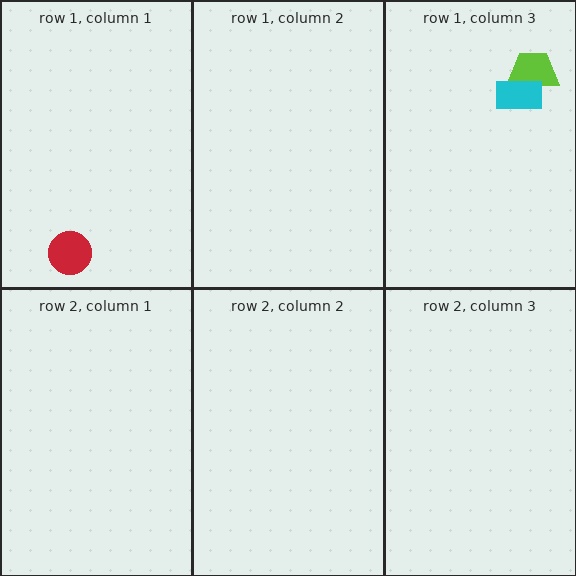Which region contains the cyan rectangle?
The row 1, column 3 region.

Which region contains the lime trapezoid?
The row 1, column 3 region.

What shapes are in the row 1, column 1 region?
The red circle.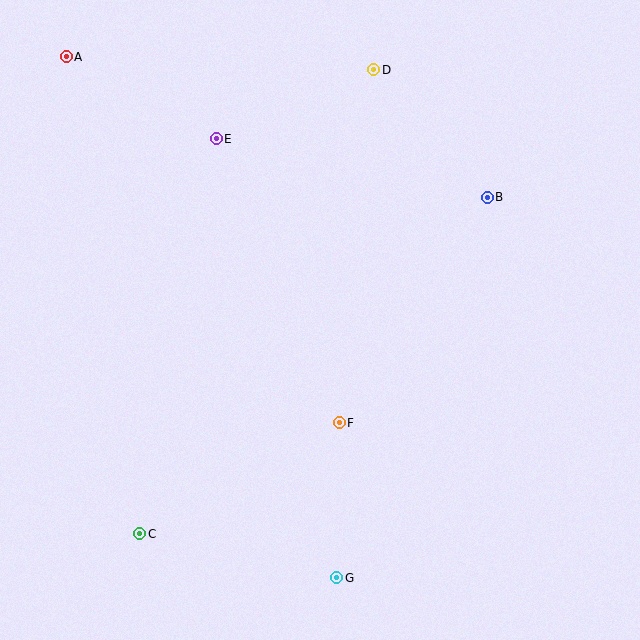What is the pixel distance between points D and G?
The distance between D and G is 509 pixels.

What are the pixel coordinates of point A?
Point A is at (66, 57).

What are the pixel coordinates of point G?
Point G is at (337, 578).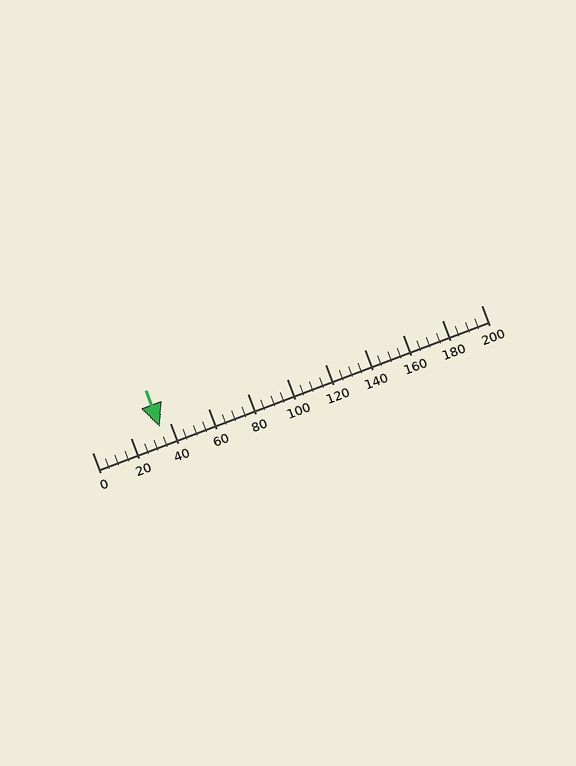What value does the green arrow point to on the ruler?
The green arrow points to approximately 35.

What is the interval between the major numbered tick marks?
The major tick marks are spaced 20 units apart.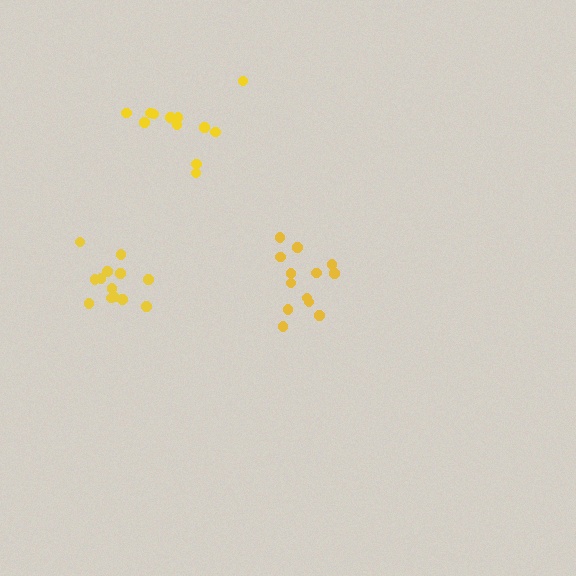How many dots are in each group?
Group 1: 13 dots, Group 2: 13 dots, Group 3: 12 dots (38 total).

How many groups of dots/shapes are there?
There are 3 groups.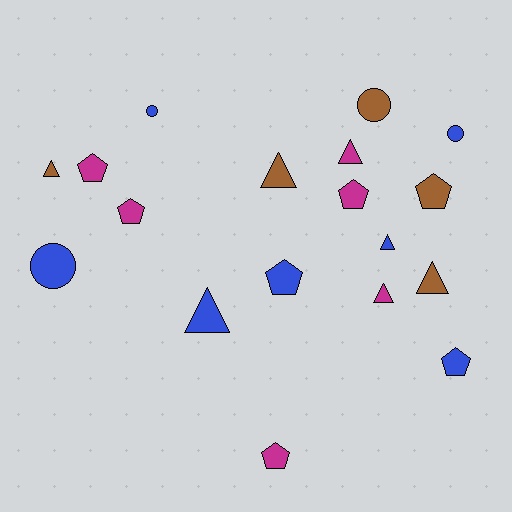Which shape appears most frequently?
Pentagon, with 7 objects.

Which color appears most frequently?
Blue, with 7 objects.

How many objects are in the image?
There are 18 objects.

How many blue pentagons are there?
There are 2 blue pentagons.